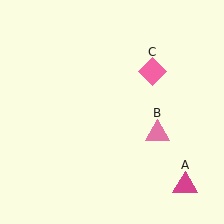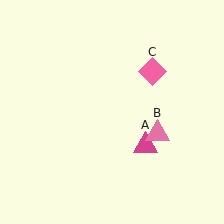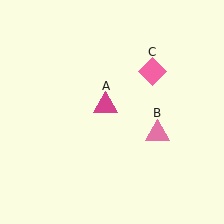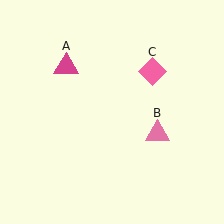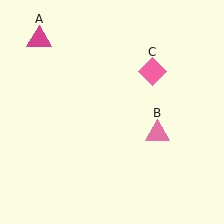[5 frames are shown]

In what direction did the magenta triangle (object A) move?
The magenta triangle (object A) moved up and to the left.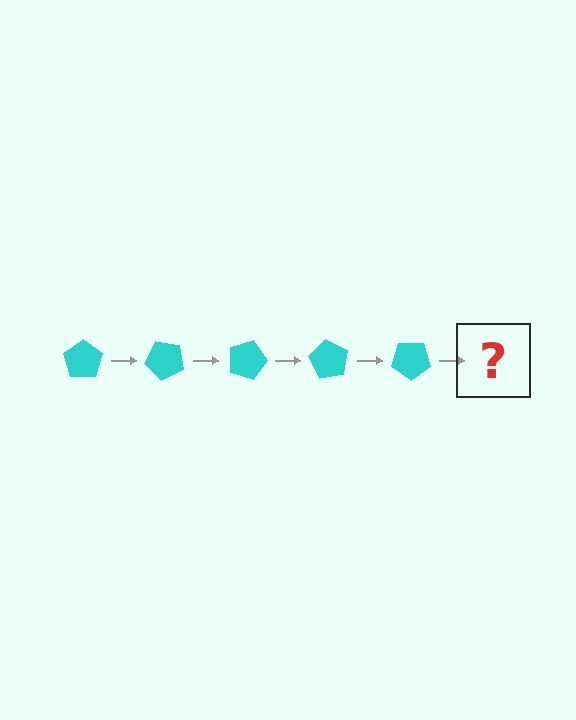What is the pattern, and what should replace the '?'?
The pattern is that the pentagon rotates 45 degrees each step. The '?' should be a cyan pentagon rotated 225 degrees.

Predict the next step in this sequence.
The next step is a cyan pentagon rotated 225 degrees.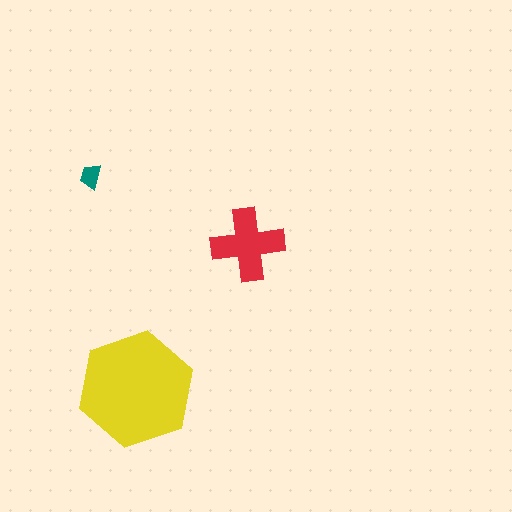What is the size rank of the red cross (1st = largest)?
2nd.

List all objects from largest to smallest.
The yellow hexagon, the red cross, the teal trapezoid.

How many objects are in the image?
There are 3 objects in the image.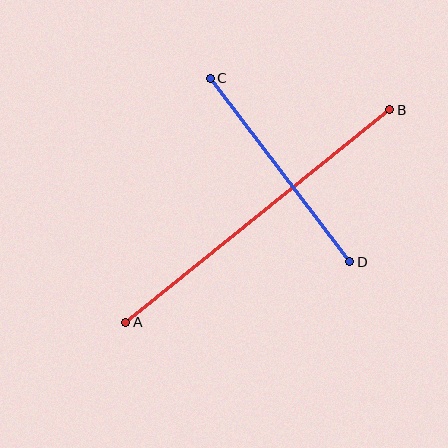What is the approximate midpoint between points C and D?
The midpoint is at approximately (280, 170) pixels.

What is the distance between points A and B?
The distance is approximately 339 pixels.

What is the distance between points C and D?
The distance is approximately 230 pixels.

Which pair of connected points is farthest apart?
Points A and B are farthest apart.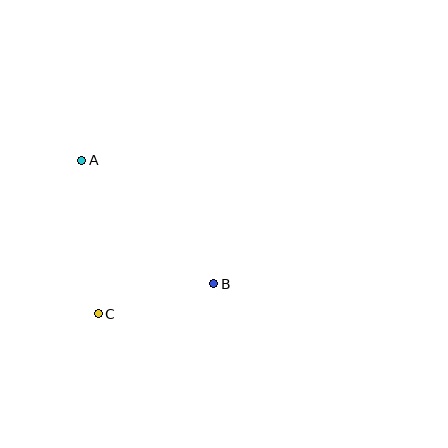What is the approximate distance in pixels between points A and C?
The distance between A and C is approximately 154 pixels.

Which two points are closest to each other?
Points B and C are closest to each other.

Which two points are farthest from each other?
Points A and B are farthest from each other.